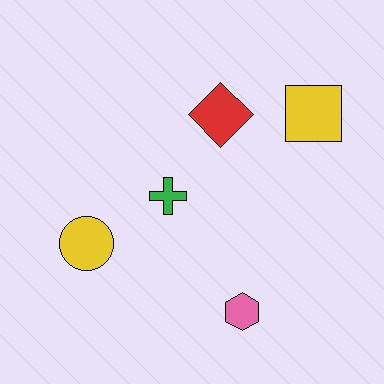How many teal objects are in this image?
There are no teal objects.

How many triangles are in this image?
There are no triangles.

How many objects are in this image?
There are 5 objects.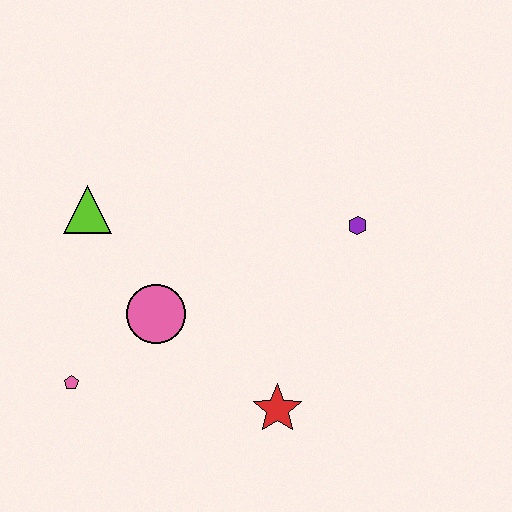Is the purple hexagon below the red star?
No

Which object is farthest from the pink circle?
The purple hexagon is farthest from the pink circle.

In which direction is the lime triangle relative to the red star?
The lime triangle is above the red star.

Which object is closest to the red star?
The pink circle is closest to the red star.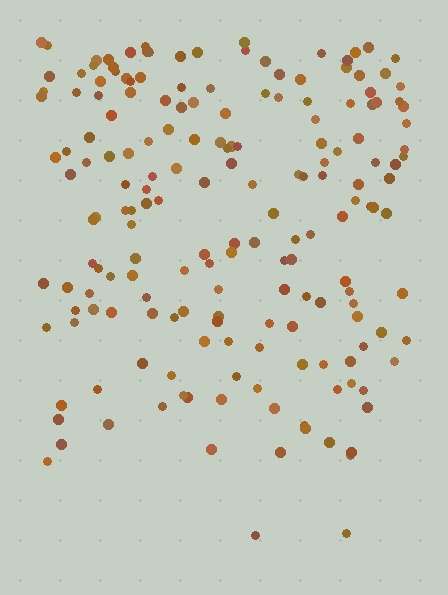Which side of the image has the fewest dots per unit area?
The bottom.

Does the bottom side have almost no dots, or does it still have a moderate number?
Still a moderate number, just noticeably fewer than the top.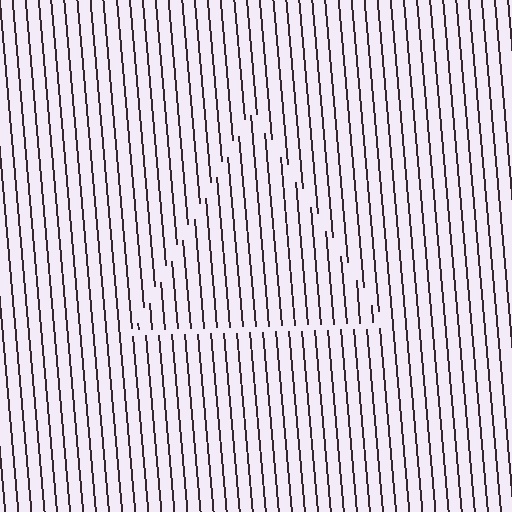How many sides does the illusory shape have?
3 sides — the line-ends trace a triangle.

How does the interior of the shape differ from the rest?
The interior of the shape contains the same grating, shifted by half a period — the contour is defined by the phase discontinuity where line-ends from the inner and outer gratings abut.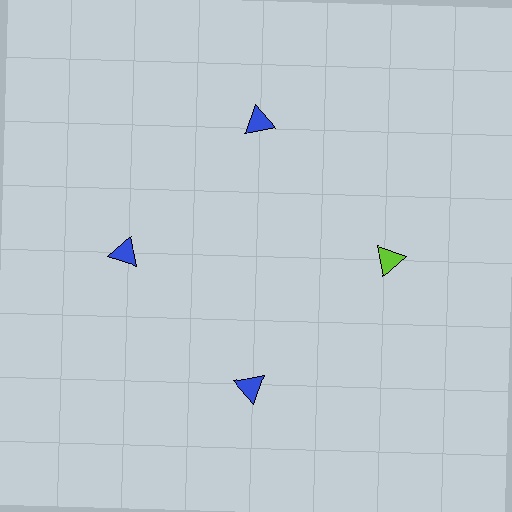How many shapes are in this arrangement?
There are 4 shapes arranged in a ring pattern.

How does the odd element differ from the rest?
It has a different color: lime instead of blue.